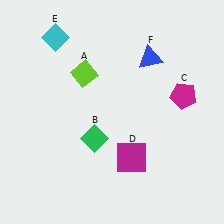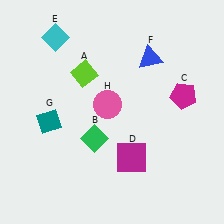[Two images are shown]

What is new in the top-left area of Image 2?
A pink circle (H) was added in the top-left area of Image 2.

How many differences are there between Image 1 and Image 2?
There are 2 differences between the two images.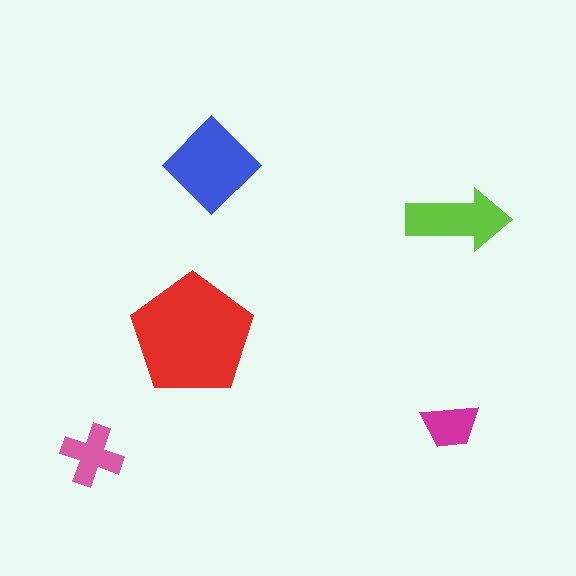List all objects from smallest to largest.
The magenta trapezoid, the pink cross, the lime arrow, the blue diamond, the red pentagon.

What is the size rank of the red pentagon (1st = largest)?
1st.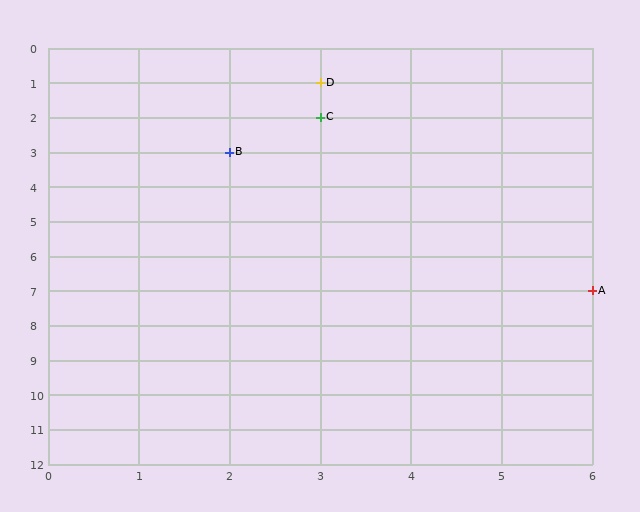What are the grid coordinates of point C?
Point C is at grid coordinates (3, 2).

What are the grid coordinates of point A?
Point A is at grid coordinates (6, 7).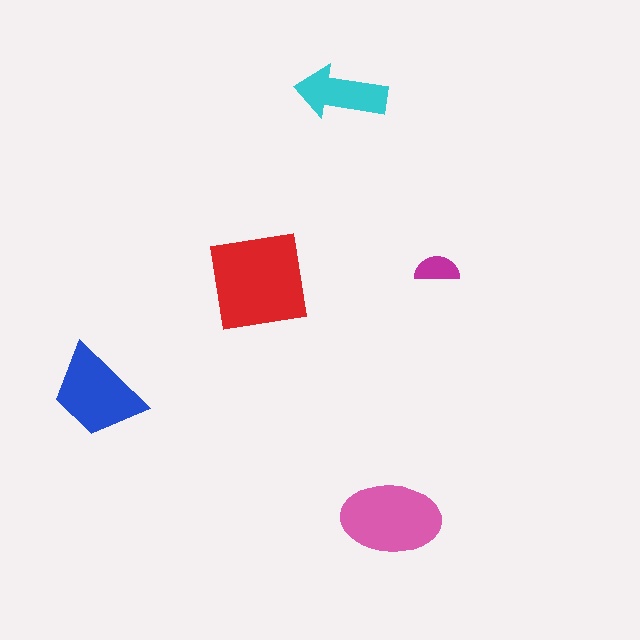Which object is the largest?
The red square.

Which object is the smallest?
The magenta semicircle.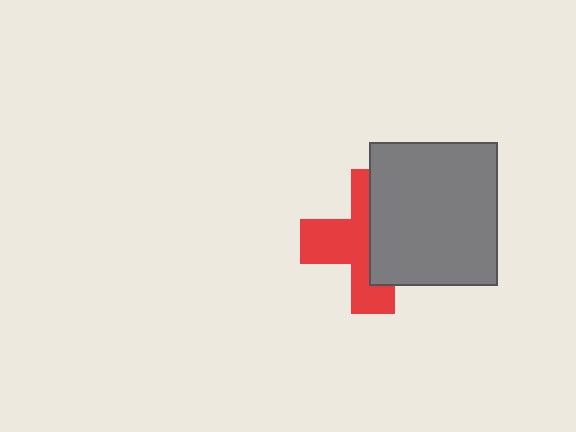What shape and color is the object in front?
The object in front is a gray rectangle.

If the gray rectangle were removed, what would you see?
You would see the complete red cross.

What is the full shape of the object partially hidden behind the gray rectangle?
The partially hidden object is a red cross.